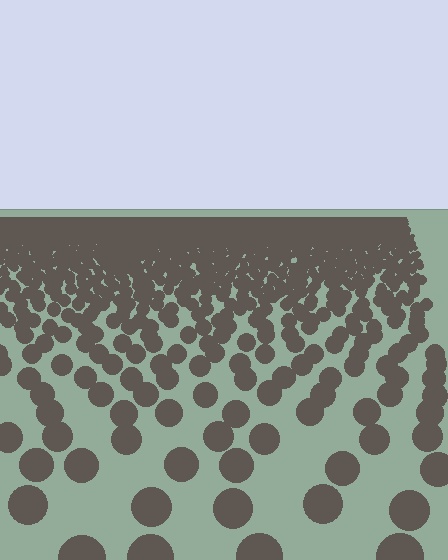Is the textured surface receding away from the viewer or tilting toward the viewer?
The surface is receding away from the viewer. Texture elements get smaller and denser toward the top.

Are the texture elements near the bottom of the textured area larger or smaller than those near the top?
Larger. Near the bottom, elements are closer to the viewer and appear at a bigger on-screen size.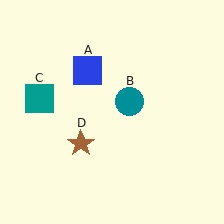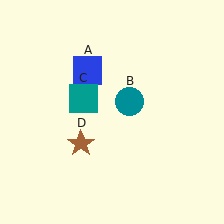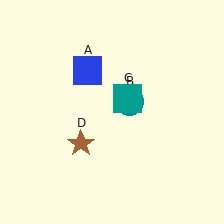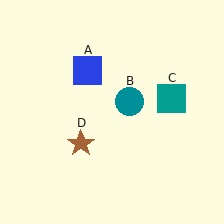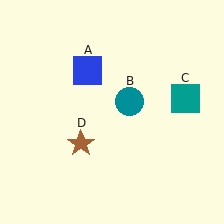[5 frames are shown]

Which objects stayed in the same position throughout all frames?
Blue square (object A) and teal circle (object B) and brown star (object D) remained stationary.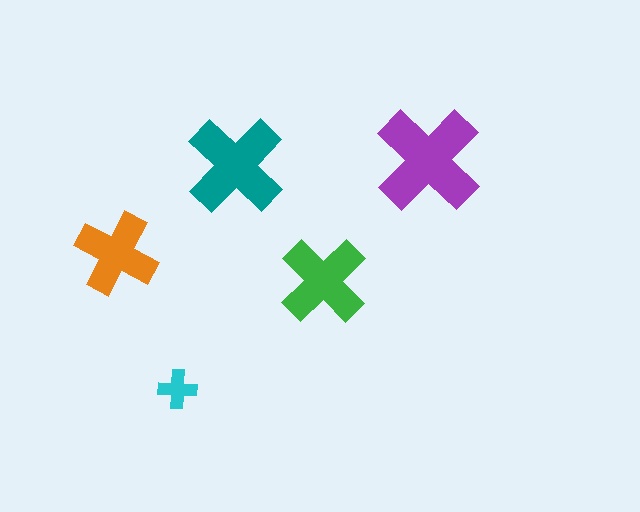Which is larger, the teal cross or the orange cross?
The teal one.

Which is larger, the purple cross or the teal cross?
The purple one.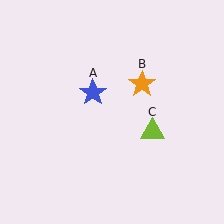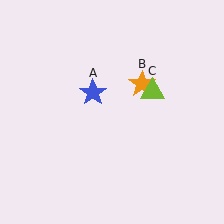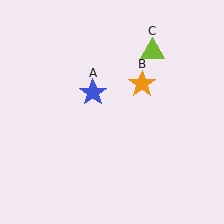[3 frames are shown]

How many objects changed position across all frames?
1 object changed position: lime triangle (object C).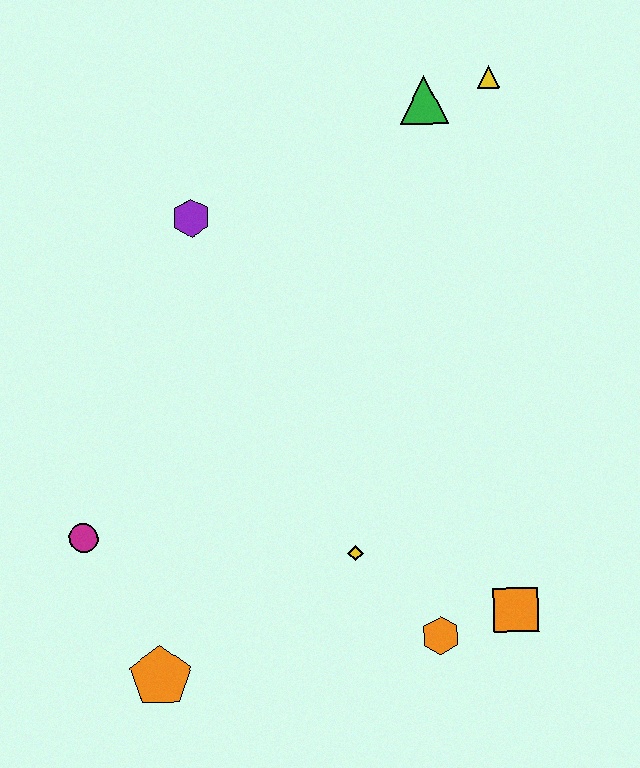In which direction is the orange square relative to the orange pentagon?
The orange square is to the right of the orange pentagon.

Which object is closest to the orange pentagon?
The magenta circle is closest to the orange pentagon.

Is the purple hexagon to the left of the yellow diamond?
Yes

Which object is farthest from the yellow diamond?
The yellow triangle is farthest from the yellow diamond.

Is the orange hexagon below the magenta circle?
Yes